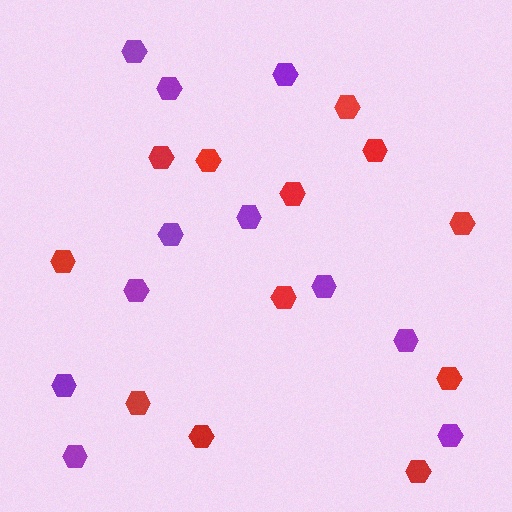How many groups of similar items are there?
There are 2 groups: one group of purple hexagons (11) and one group of red hexagons (12).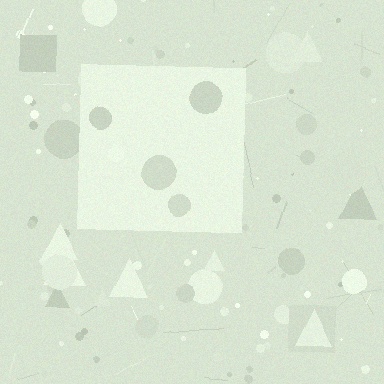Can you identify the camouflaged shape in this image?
The camouflaged shape is a square.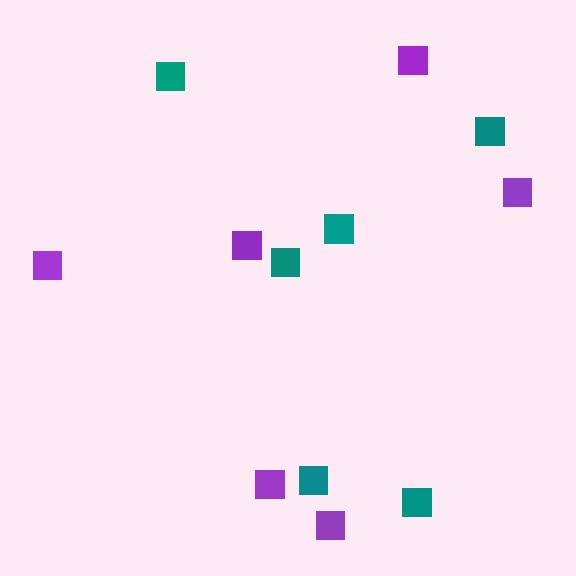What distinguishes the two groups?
There are 2 groups: one group of teal squares (6) and one group of purple squares (6).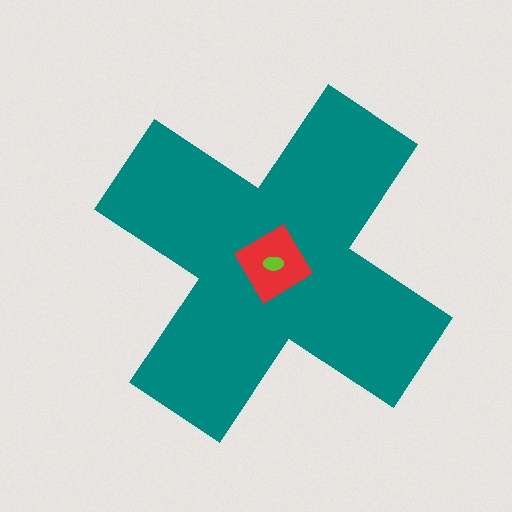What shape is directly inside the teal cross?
The red diamond.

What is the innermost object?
The lime ellipse.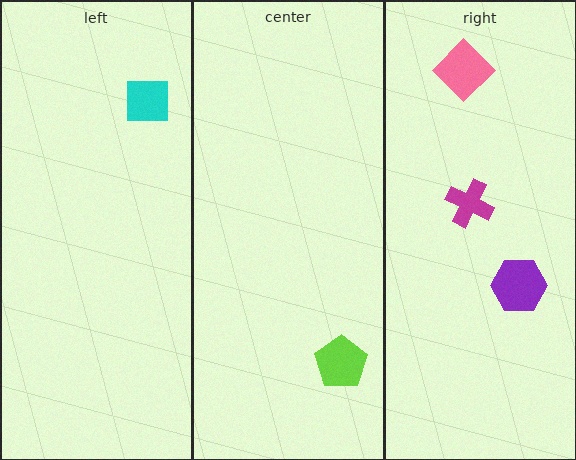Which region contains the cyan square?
The left region.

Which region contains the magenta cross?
The right region.